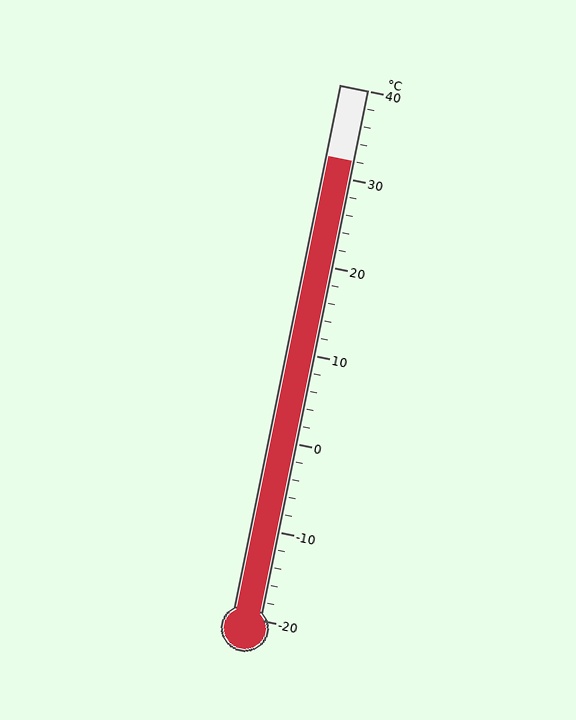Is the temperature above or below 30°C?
The temperature is above 30°C.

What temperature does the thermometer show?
The thermometer shows approximately 32°C.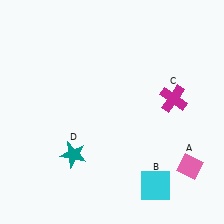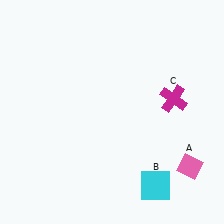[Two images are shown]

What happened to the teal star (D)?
The teal star (D) was removed in Image 2. It was in the bottom-left area of Image 1.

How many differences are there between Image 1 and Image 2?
There is 1 difference between the two images.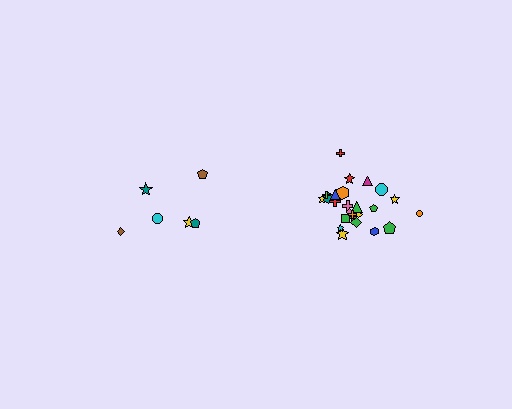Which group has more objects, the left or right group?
The right group.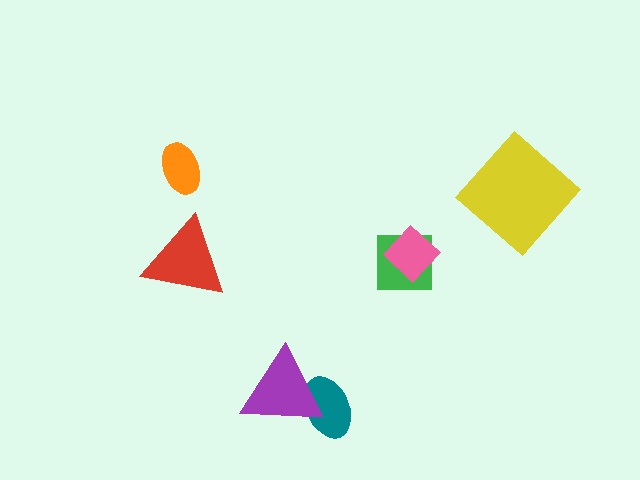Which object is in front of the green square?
The pink diamond is in front of the green square.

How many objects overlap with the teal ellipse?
1 object overlaps with the teal ellipse.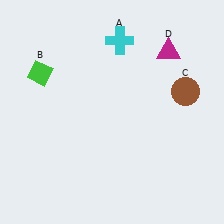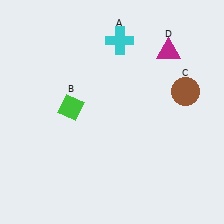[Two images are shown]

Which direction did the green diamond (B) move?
The green diamond (B) moved down.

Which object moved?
The green diamond (B) moved down.